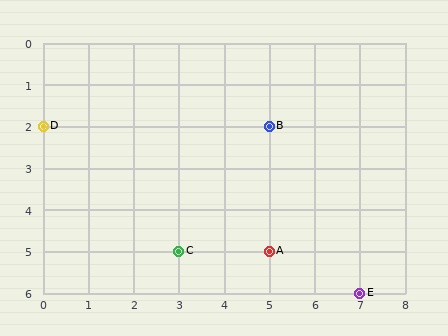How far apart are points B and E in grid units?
Points B and E are 2 columns and 4 rows apart (about 4.5 grid units diagonally).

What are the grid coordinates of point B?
Point B is at grid coordinates (5, 2).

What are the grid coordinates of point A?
Point A is at grid coordinates (5, 5).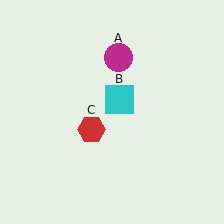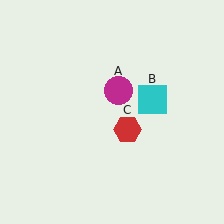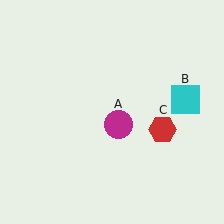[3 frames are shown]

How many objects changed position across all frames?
3 objects changed position: magenta circle (object A), cyan square (object B), red hexagon (object C).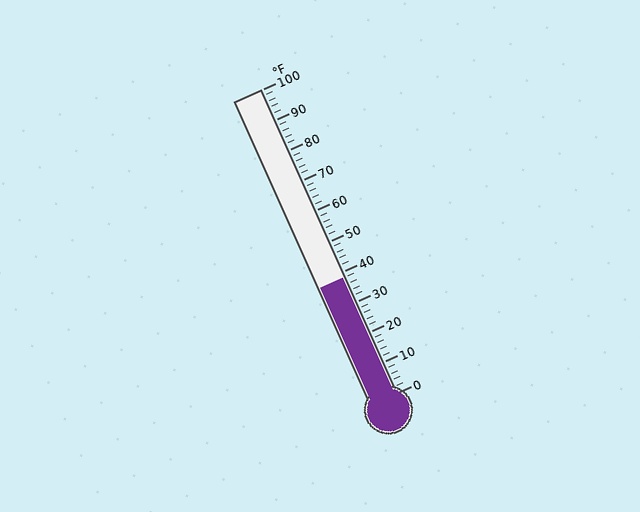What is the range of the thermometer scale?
The thermometer scale ranges from 0°F to 100°F.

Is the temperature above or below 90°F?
The temperature is below 90°F.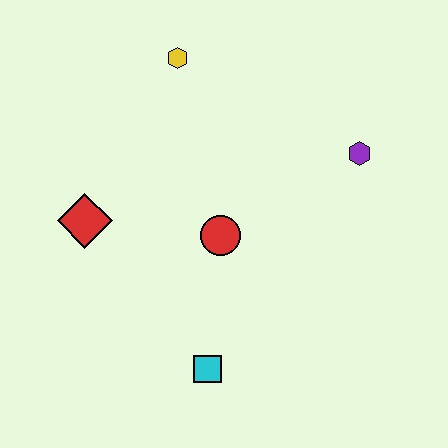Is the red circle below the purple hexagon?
Yes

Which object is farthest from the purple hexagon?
The red diamond is farthest from the purple hexagon.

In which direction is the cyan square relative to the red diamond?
The cyan square is below the red diamond.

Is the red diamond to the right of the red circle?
No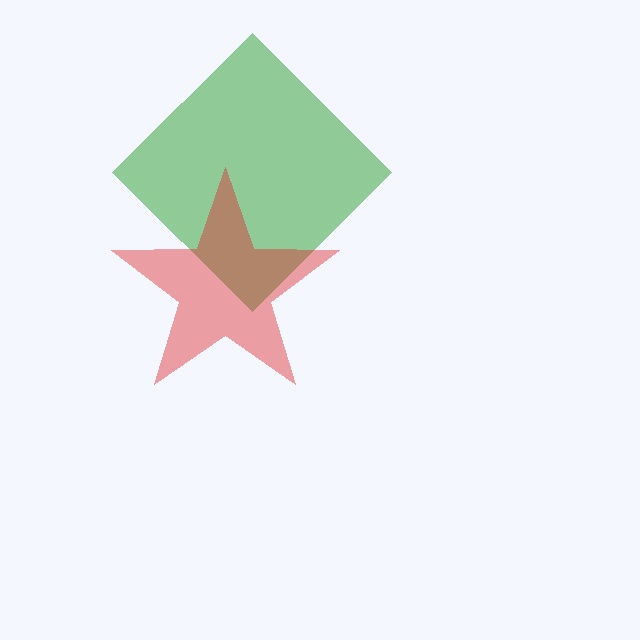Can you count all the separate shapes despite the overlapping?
Yes, there are 2 separate shapes.